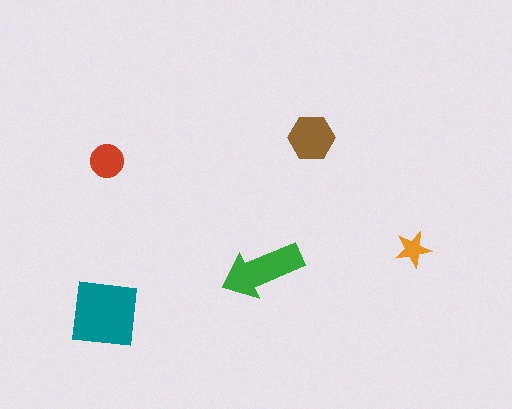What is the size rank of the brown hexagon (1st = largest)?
3rd.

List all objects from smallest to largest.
The orange star, the red circle, the brown hexagon, the green arrow, the teal square.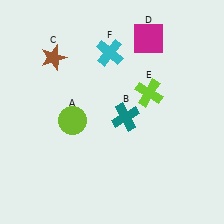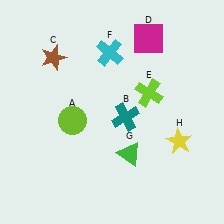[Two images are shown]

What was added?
A green triangle (G), a yellow star (H) were added in Image 2.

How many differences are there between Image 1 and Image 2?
There are 2 differences between the two images.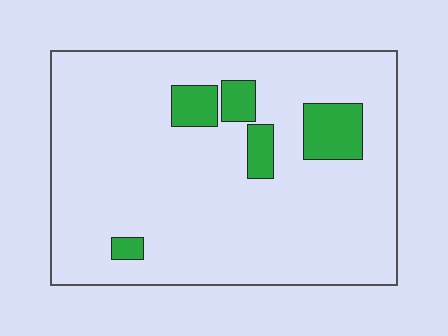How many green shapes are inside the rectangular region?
5.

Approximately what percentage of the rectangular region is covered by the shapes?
Approximately 10%.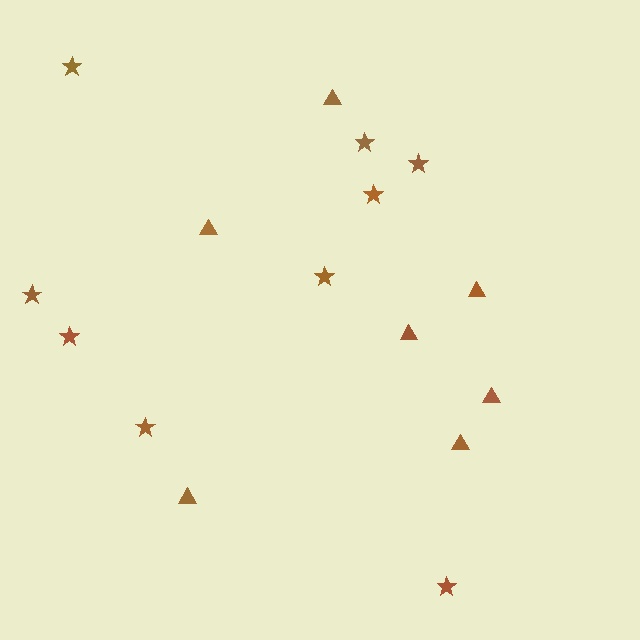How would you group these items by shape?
There are 2 groups: one group of stars (9) and one group of triangles (7).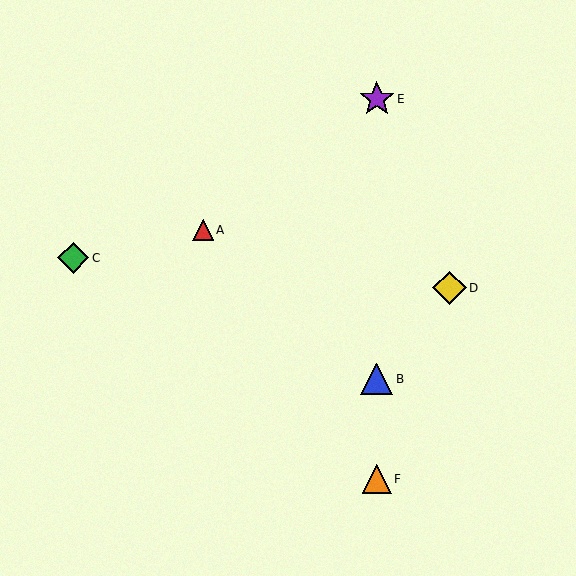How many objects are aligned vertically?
3 objects (B, E, F) are aligned vertically.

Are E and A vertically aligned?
No, E is at x≈377 and A is at x≈203.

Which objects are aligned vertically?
Objects B, E, F are aligned vertically.